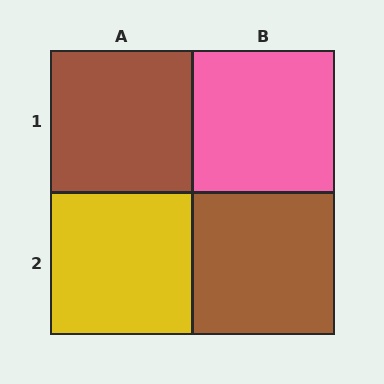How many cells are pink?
1 cell is pink.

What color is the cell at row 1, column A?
Brown.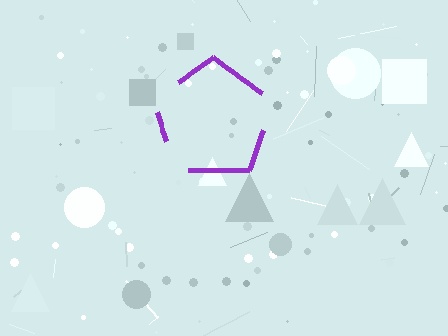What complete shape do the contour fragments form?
The contour fragments form a pentagon.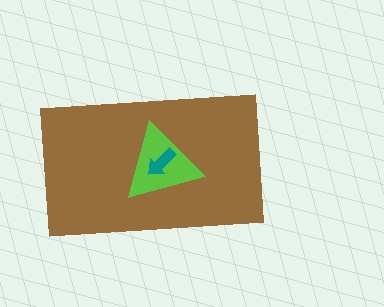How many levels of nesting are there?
3.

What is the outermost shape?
The brown rectangle.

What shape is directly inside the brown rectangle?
The lime triangle.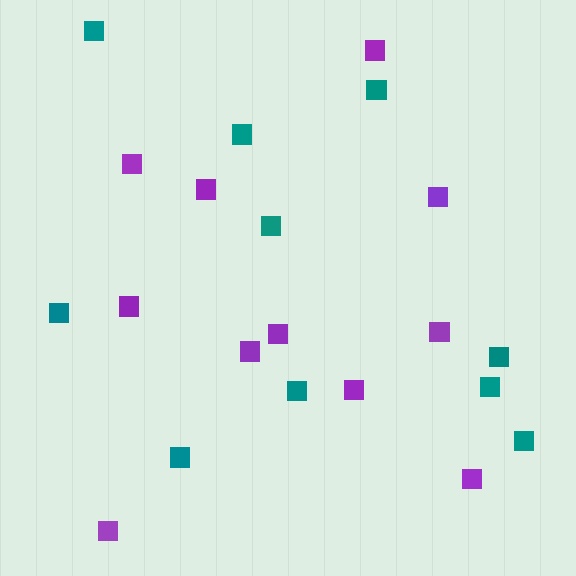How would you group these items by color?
There are 2 groups: one group of purple squares (11) and one group of teal squares (10).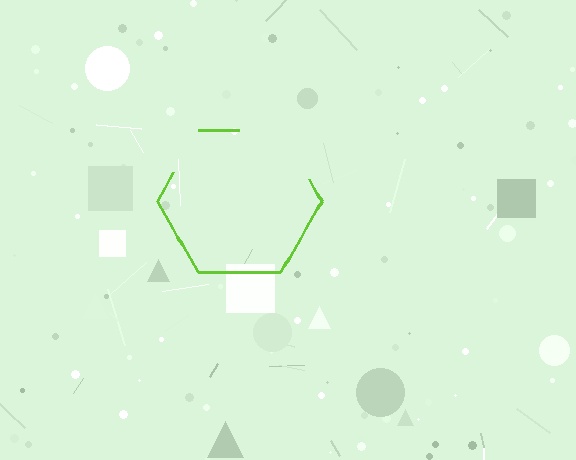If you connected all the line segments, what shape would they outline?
They would outline a hexagon.